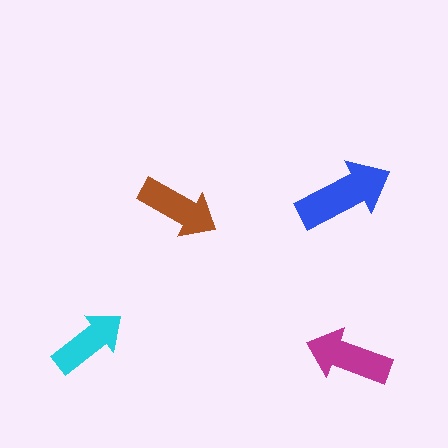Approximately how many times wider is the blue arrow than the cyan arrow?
About 1.5 times wider.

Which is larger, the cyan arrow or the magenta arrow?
The magenta one.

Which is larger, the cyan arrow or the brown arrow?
The brown one.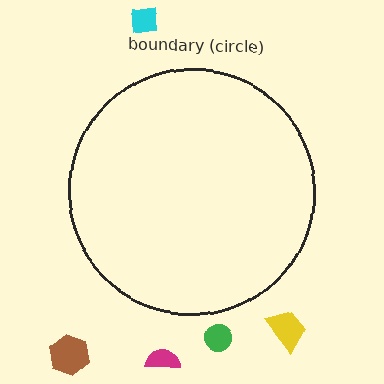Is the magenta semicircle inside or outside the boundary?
Outside.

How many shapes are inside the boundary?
0 inside, 5 outside.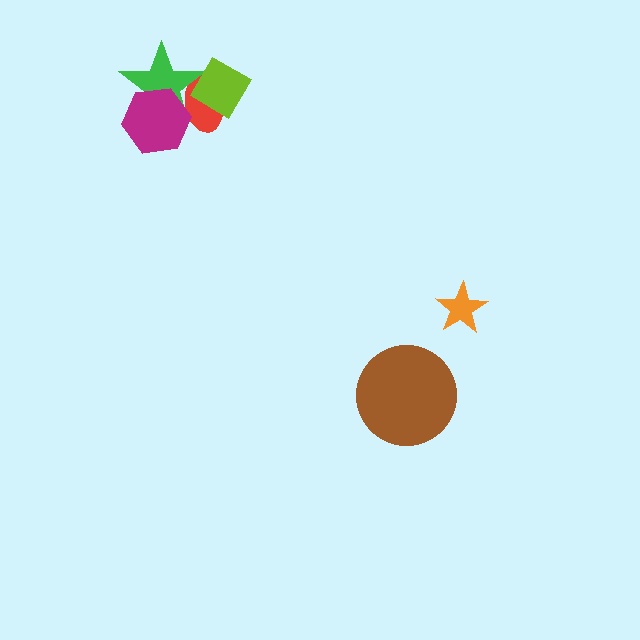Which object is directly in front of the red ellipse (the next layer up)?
The green star is directly in front of the red ellipse.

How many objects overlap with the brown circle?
0 objects overlap with the brown circle.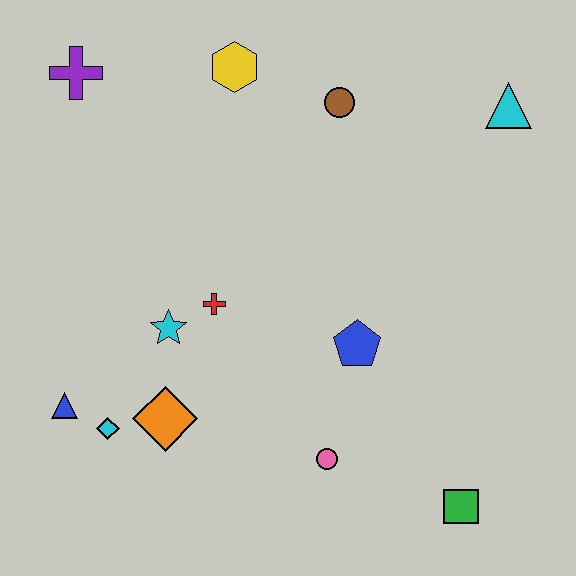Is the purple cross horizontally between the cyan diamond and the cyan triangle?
No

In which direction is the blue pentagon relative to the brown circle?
The blue pentagon is below the brown circle.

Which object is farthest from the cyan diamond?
The cyan triangle is farthest from the cyan diamond.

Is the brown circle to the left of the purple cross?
No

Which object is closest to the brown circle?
The yellow hexagon is closest to the brown circle.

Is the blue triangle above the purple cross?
No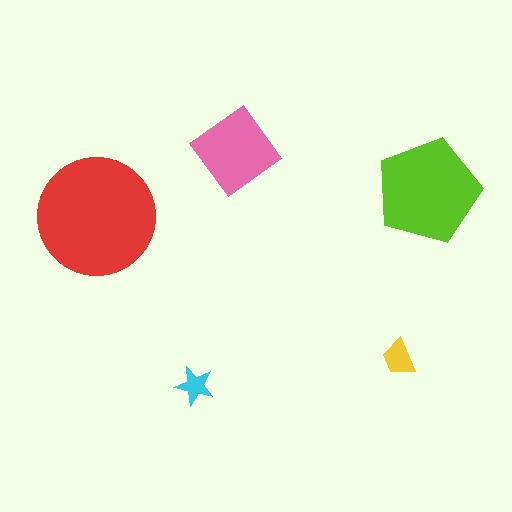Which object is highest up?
The pink diamond is topmost.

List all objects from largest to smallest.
The red circle, the lime pentagon, the pink diamond, the yellow trapezoid, the cyan star.